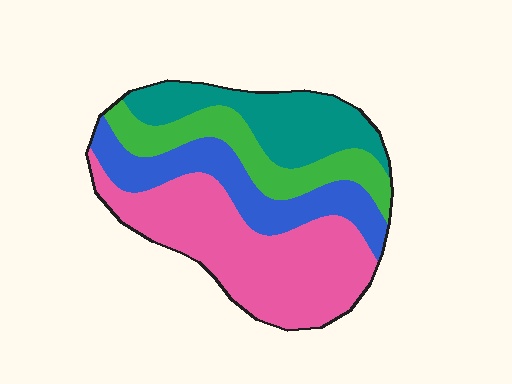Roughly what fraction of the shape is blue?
Blue covers 21% of the shape.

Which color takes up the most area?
Pink, at roughly 40%.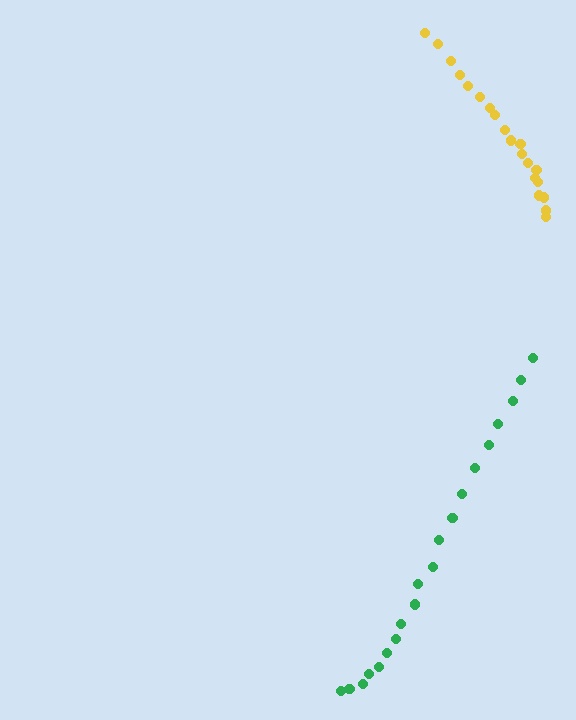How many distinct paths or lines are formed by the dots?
There are 2 distinct paths.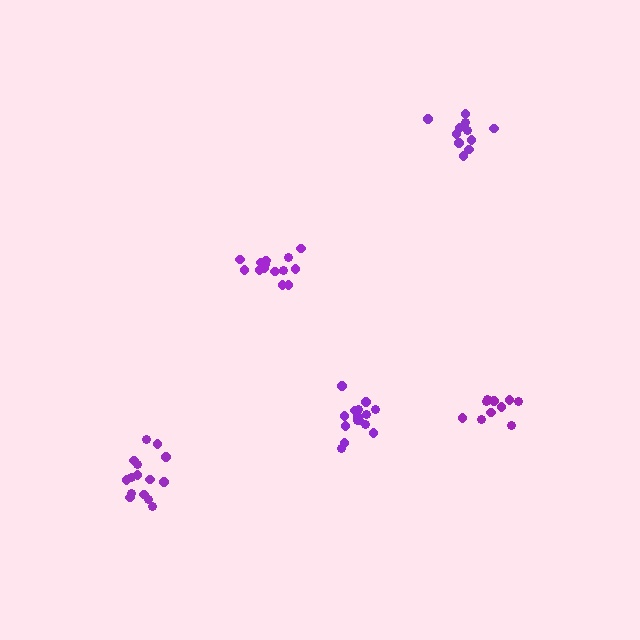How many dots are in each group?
Group 1: 15 dots, Group 2: 14 dots, Group 3: 11 dots, Group 4: 10 dots, Group 5: 15 dots (65 total).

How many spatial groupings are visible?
There are 5 spatial groupings.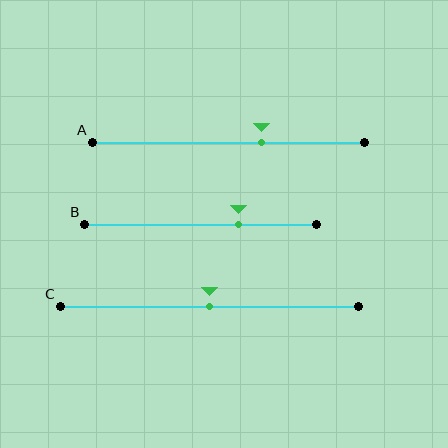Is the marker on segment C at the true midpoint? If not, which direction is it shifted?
Yes, the marker on segment C is at the true midpoint.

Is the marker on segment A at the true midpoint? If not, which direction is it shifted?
No, the marker on segment A is shifted to the right by about 12% of the segment length.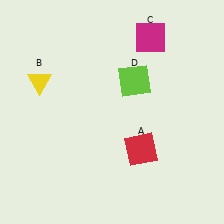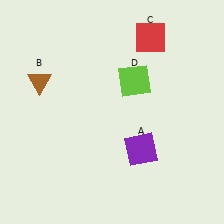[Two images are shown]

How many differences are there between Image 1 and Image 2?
There are 3 differences between the two images.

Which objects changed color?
A changed from red to purple. B changed from yellow to brown. C changed from magenta to red.